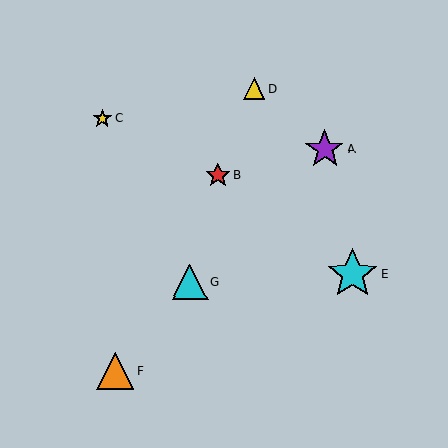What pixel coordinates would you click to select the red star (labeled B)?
Click at (218, 175) to select the red star B.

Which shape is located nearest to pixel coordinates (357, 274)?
The cyan star (labeled E) at (353, 274) is nearest to that location.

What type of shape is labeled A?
Shape A is a purple star.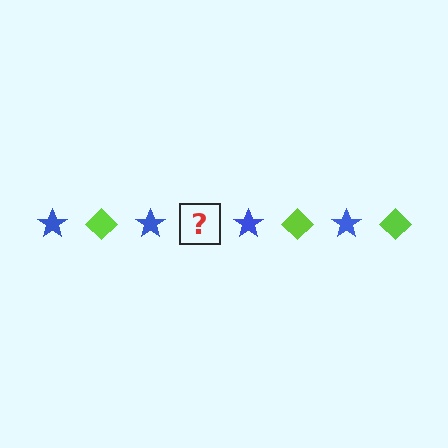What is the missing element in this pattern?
The missing element is a lime diamond.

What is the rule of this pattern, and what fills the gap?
The rule is that the pattern alternates between blue star and lime diamond. The gap should be filled with a lime diamond.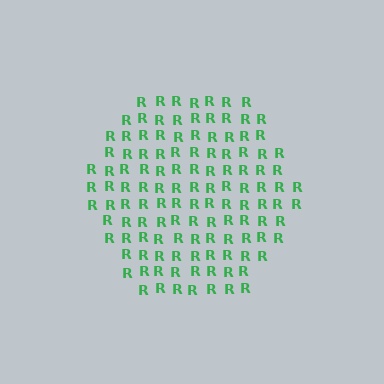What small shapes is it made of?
It is made of small letter R's.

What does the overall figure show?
The overall figure shows a hexagon.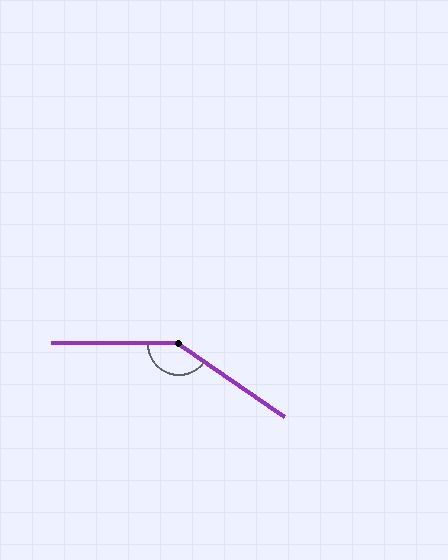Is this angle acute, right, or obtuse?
It is obtuse.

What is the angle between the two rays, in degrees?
Approximately 146 degrees.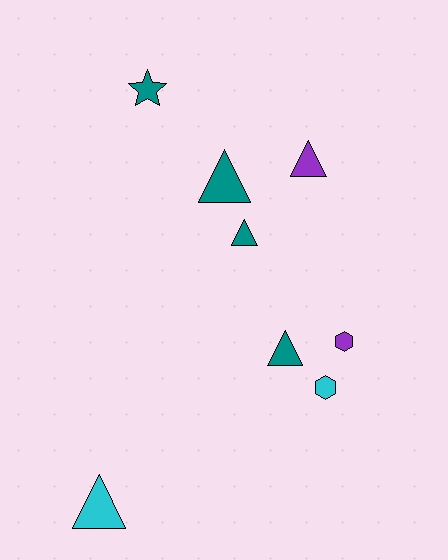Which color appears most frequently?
Teal, with 4 objects.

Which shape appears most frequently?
Triangle, with 5 objects.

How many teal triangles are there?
There are 3 teal triangles.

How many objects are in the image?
There are 8 objects.